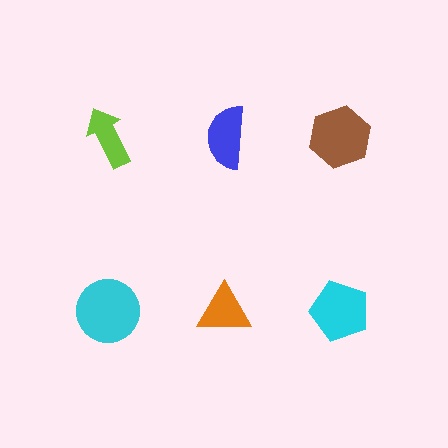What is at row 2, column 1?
A cyan circle.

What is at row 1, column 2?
A blue semicircle.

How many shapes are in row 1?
3 shapes.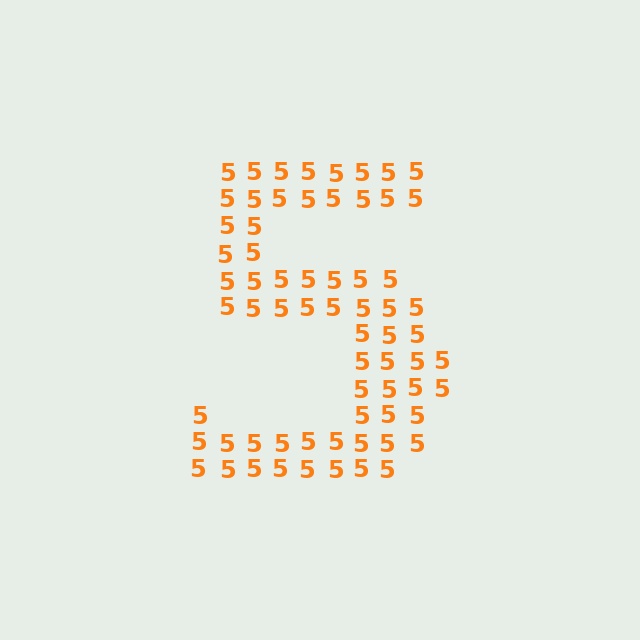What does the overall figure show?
The overall figure shows the digit 5.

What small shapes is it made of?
It is made of small digit 5's.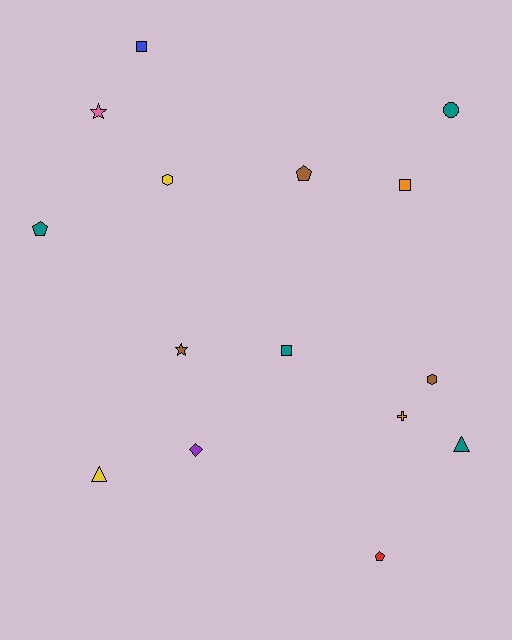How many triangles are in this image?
There are 2 triangles.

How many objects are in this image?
There are 15 objects.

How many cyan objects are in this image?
There are no cyan objects.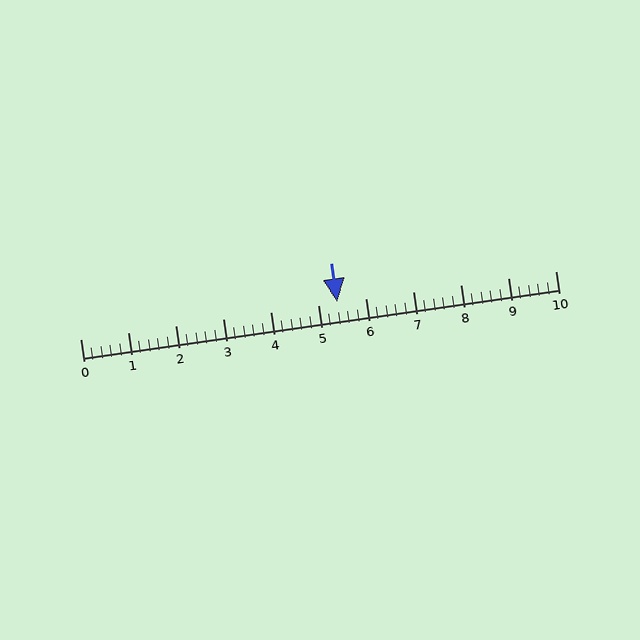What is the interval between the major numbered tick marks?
The major tick marks are spaced 1 units apart.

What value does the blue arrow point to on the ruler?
The blue arrow points to approximately 5.4.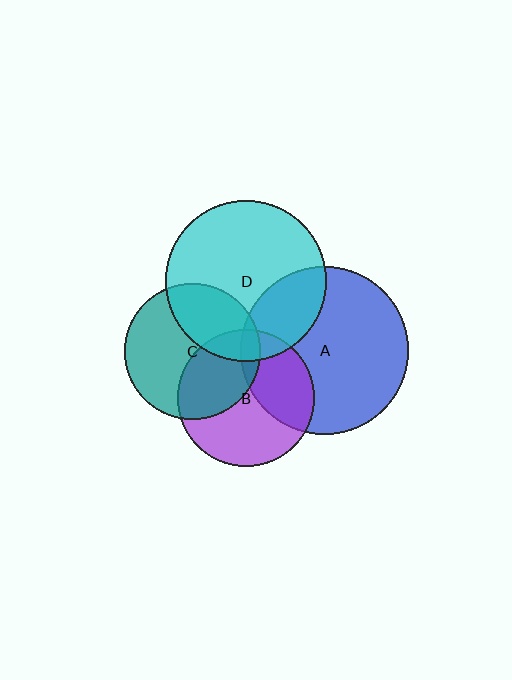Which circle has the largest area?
Circle A (blue).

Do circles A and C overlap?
Yes.